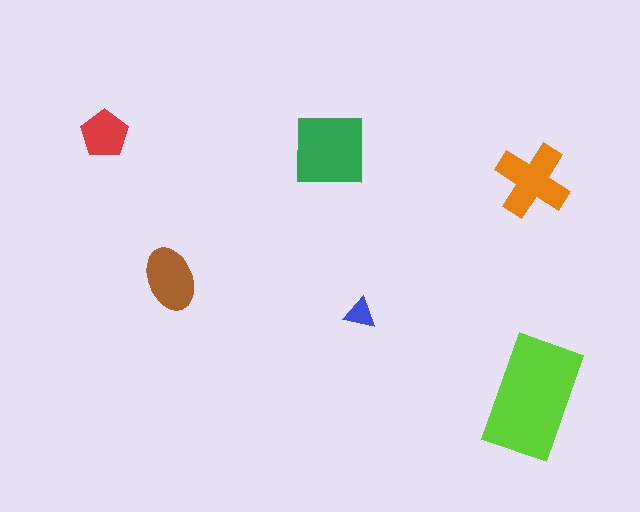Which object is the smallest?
The blue triangle.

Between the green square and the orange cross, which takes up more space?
The green square.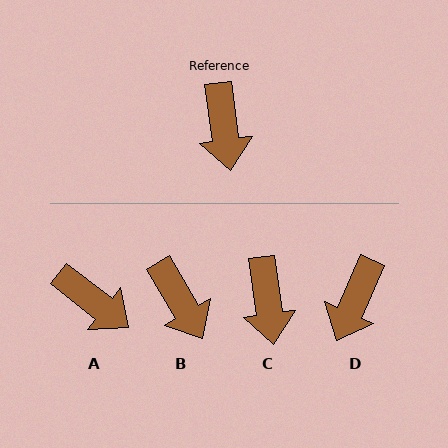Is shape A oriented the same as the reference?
No, it is off by about 44 degrees.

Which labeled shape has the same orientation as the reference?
C.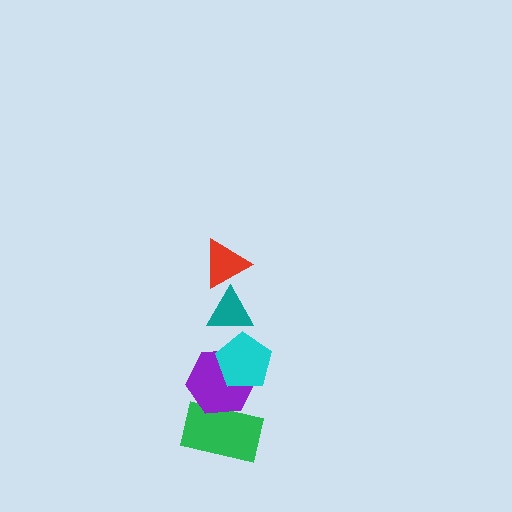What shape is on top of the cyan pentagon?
The teal triangle is on top of the cyan pentagon.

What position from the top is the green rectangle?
The green rectangle is 5th from the top.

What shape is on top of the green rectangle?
The purple hexagon is on top of the green rectangle.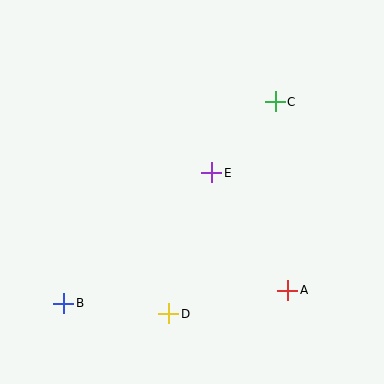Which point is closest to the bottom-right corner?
Point A is closest to the bottom-right corner.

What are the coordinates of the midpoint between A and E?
The midpoint between A and E is at (250, 231).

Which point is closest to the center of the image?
Point E at (212, 173) is closest to the center.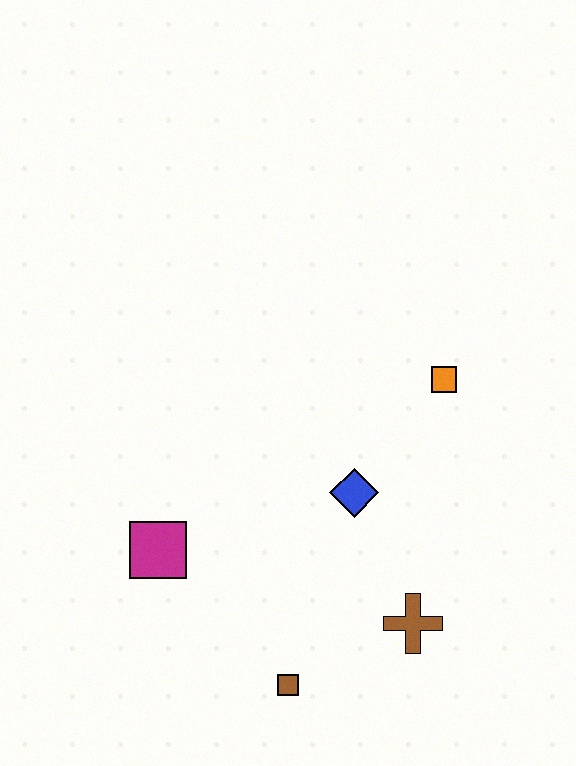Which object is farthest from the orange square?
The brown square is farthest from the orange square.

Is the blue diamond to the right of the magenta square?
Yes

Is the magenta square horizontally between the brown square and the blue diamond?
No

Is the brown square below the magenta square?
Yes